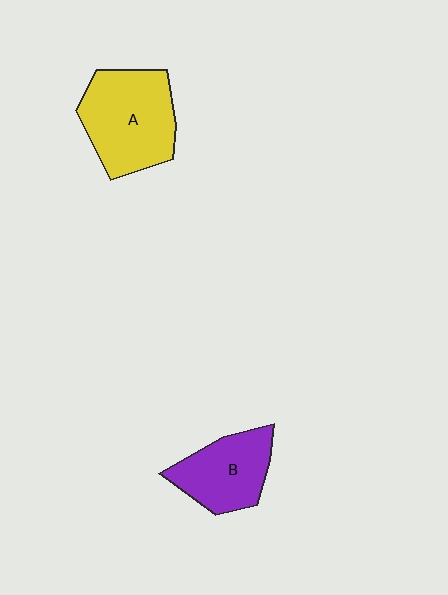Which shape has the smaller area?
Shape B (purple).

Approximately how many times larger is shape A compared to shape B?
Approximately 1.4 times.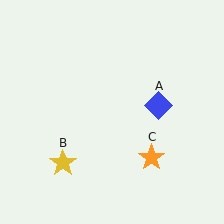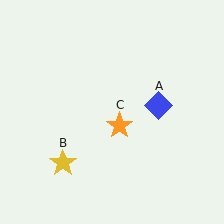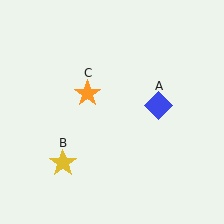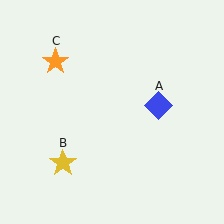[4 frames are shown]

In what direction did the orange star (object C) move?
The orange star (object C) moved up and to the left.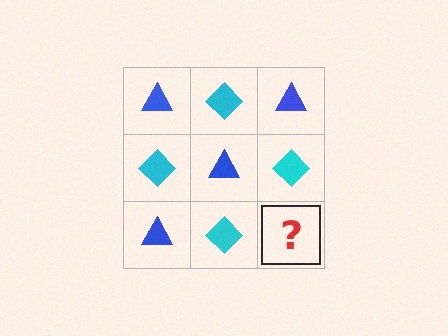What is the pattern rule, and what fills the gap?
The rule is that it alternates blue triangle and cyan diamond in a checkerboard pattern. The gap should be filled with a blue triangle.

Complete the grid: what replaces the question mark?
The question mark should be replaced with a blue triangle.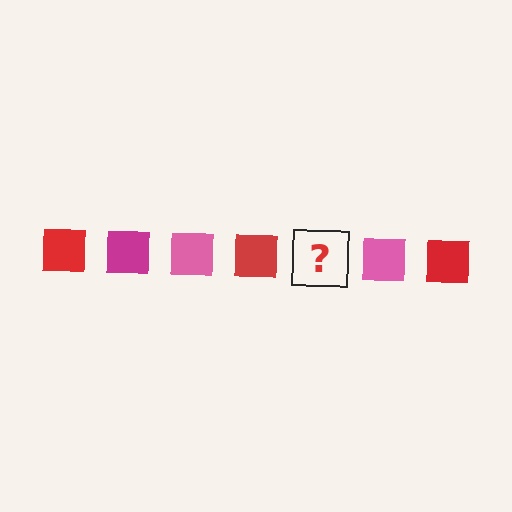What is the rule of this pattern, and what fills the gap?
The rule is that the pattern cycles through red, magenta, pink squares. The gap should be filled with a magenta square.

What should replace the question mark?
The question mark should be replaced with a magenta square.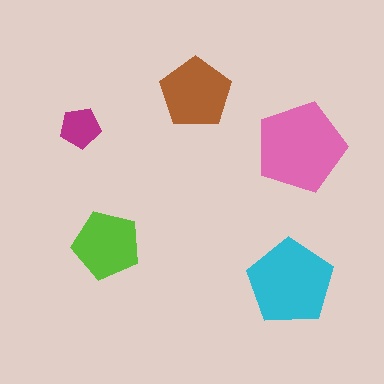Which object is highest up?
The brown pentagon is topmost.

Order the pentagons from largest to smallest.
the pink one, the cyan one, the brown one, the lime one, the magenta one.